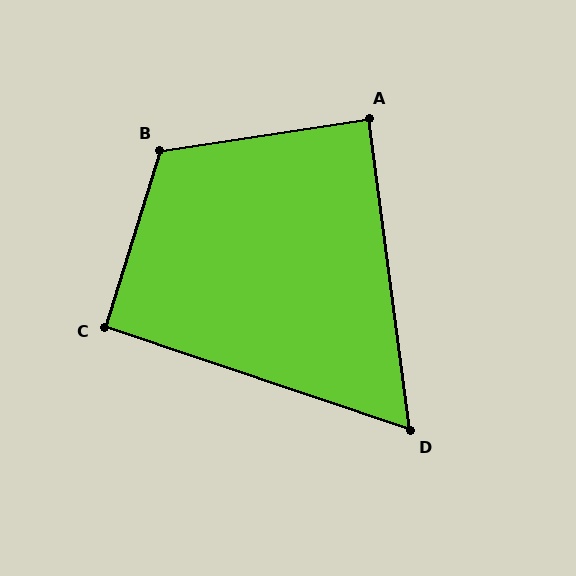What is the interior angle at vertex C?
Approximately 91 degrees (approximately right).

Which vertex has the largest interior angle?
B, at approximately 116 degrees.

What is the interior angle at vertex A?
Approximately 89 degrees (approximately right).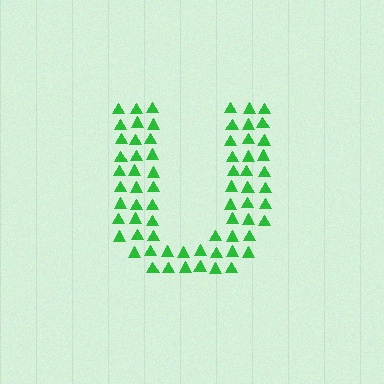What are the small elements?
The small elements are triangles.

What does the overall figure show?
The overall figure shows the letter U.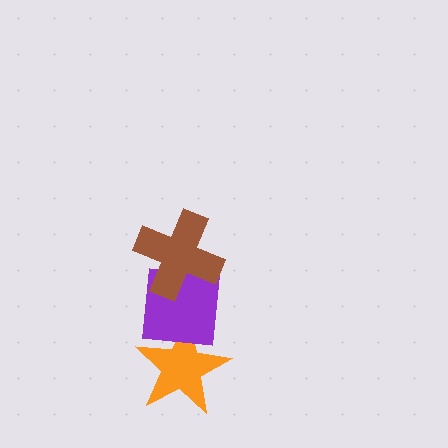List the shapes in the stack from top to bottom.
From top to bottom: the brown cross, the purple square, the orange star.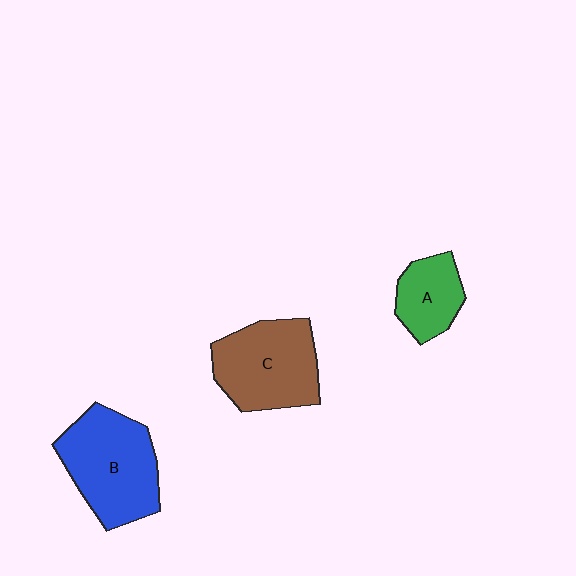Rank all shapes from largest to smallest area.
From largest to smallest: B (blue), C (brown), A (green).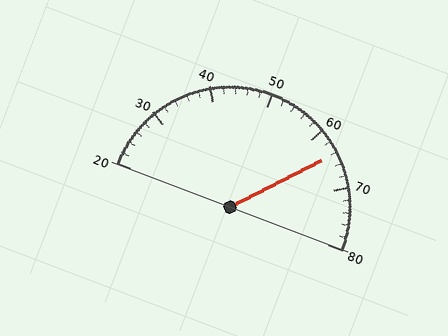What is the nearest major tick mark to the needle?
The nearest major tick mark is 60.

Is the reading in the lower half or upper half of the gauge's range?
The reading is in the upper half of the range (20 to 80).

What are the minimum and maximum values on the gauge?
The gauge ranges from 20 to 80.